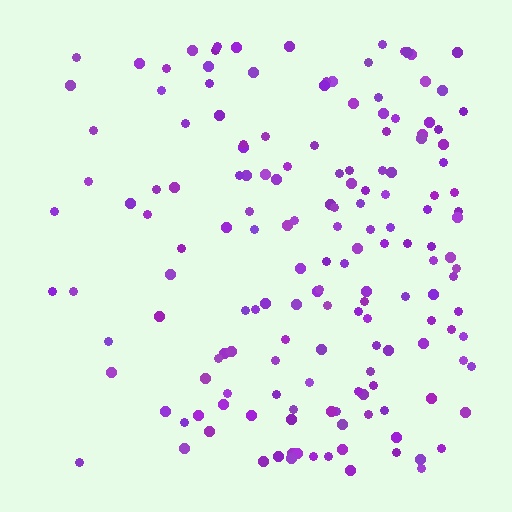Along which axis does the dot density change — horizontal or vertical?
Horizontal.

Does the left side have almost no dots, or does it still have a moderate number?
Still a moderate number, just noticeably fewer than the right.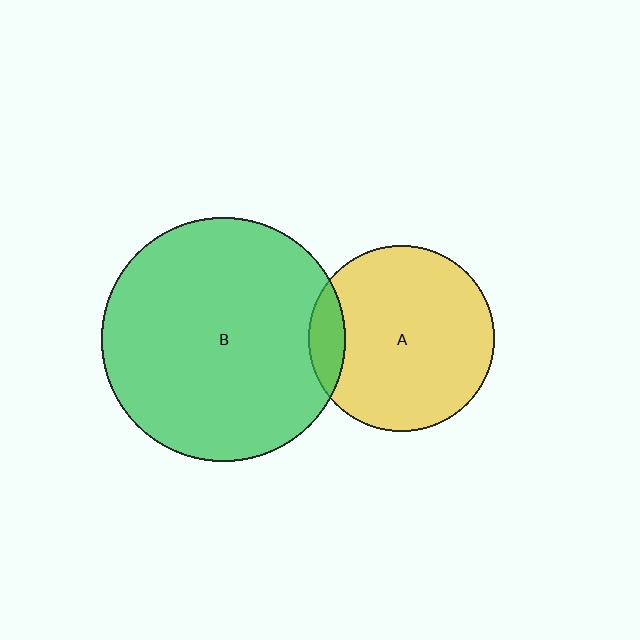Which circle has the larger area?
Circle B (green).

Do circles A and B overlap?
Yes.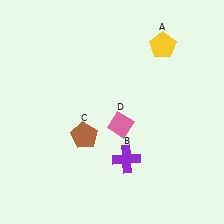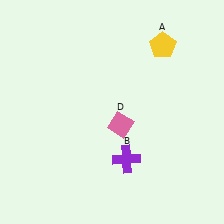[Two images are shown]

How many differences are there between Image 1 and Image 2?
There is 1 difference between the two images.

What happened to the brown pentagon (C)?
The brown pentagon (C) was removed in Image 2. It was in the bottom-left area of Image 1.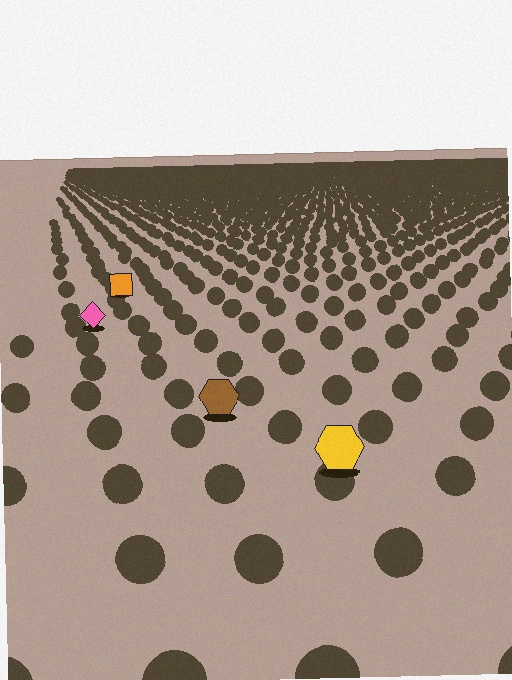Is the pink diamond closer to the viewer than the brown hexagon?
No. The brown hexagon is closer — you can tell from the texture gradient: the ground texture is coarser near it.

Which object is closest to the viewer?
The yellow hexagon is closest. The texture marks near it are larger and more spread out.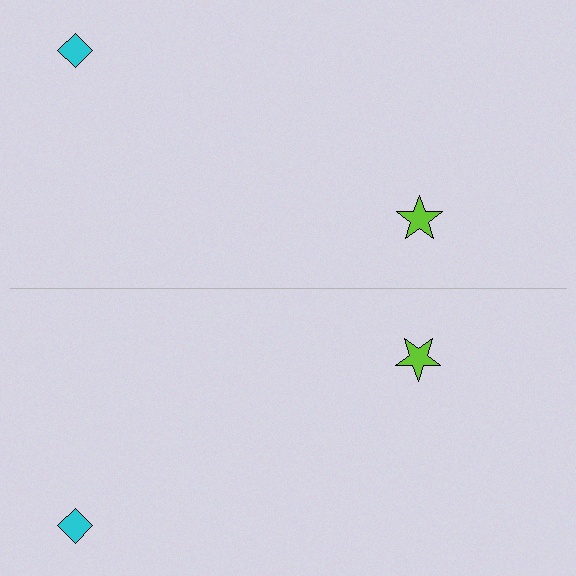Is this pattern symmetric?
Yes, this pattern has bilateral (reflection) symmetry.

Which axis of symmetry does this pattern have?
The pattern has a horizontal axis of symmetry running through the center of the image.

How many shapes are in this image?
There are 4 shapes in this image.